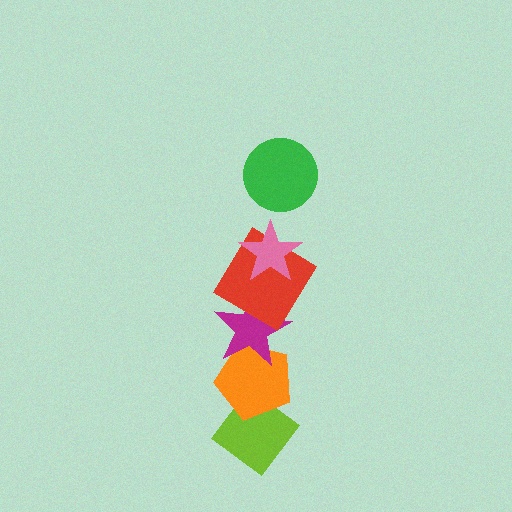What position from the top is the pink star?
The pink star is 2nd from the top.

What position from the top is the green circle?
The green circle is 1st from the top.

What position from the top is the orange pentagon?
The orange pentagon is 5th from the top.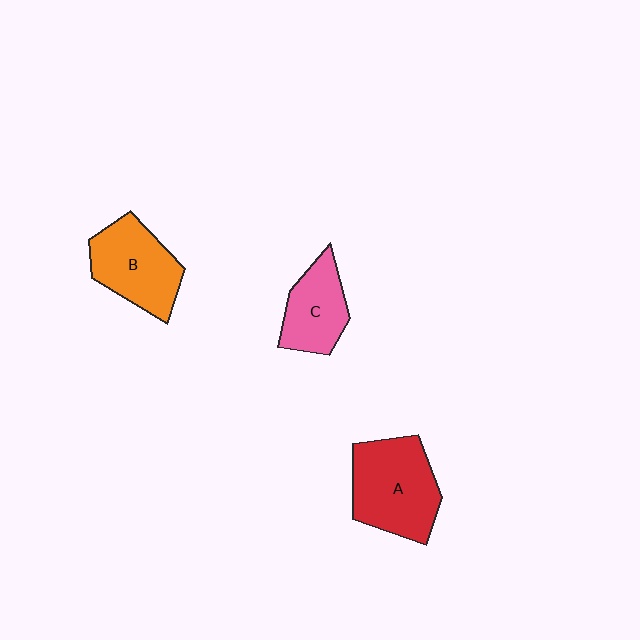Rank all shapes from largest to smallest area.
From largest to smallest: A (red), B (orange), C (pink).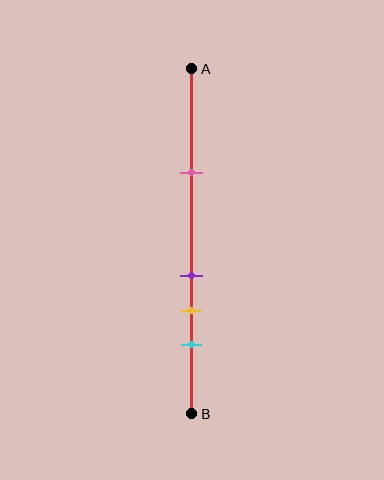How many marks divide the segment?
There are 4 marks dividing the segment.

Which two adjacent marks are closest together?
The purple and yellow marks are the closest adjacent pair.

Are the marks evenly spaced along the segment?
No, the marks are not evenly spaced.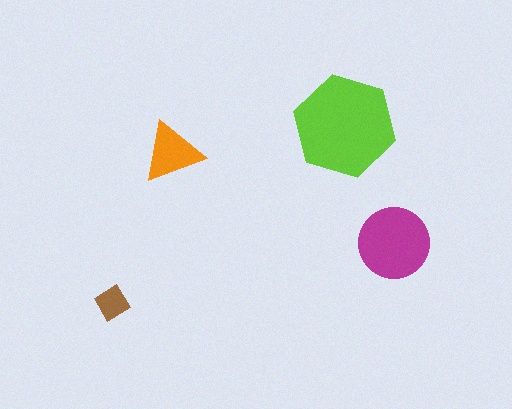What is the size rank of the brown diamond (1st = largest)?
4th.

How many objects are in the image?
There are 4 objects in the image.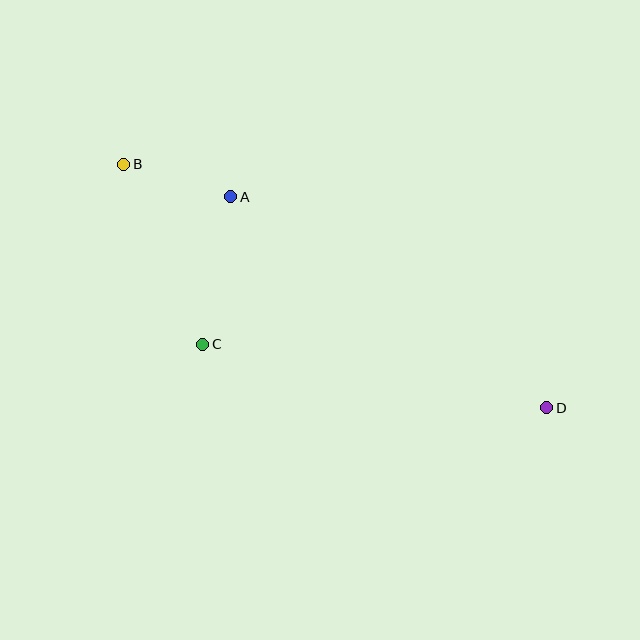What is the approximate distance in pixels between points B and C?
The distance between B and C is approximately 197 pixels.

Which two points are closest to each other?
Points A and B are closest to each other.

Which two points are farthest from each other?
Points B and D are farthest from each other.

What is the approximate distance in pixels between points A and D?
The distance between A and D is approximately 380 pixels.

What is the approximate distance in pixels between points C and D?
The distance between C and D is approximately 350 pixels.